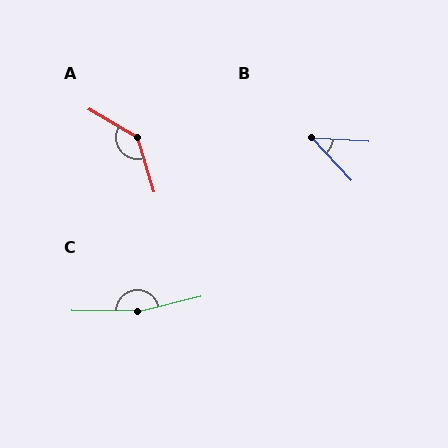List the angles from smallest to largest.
B (43°), A (138°), C (166°).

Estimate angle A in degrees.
Approximately 138 degrees.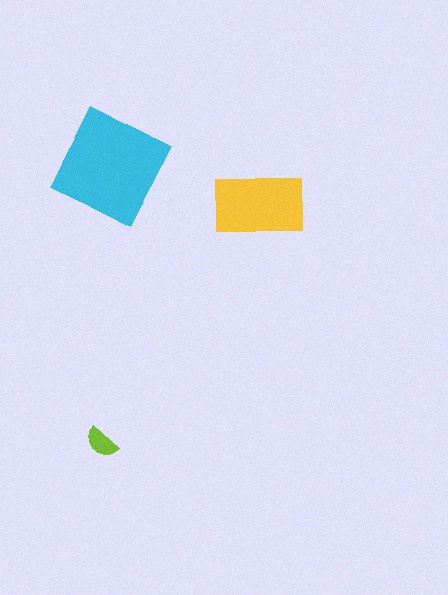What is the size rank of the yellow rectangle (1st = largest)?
2nd.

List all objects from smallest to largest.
The lime semicircle, the yellow rectangle, the cyan square.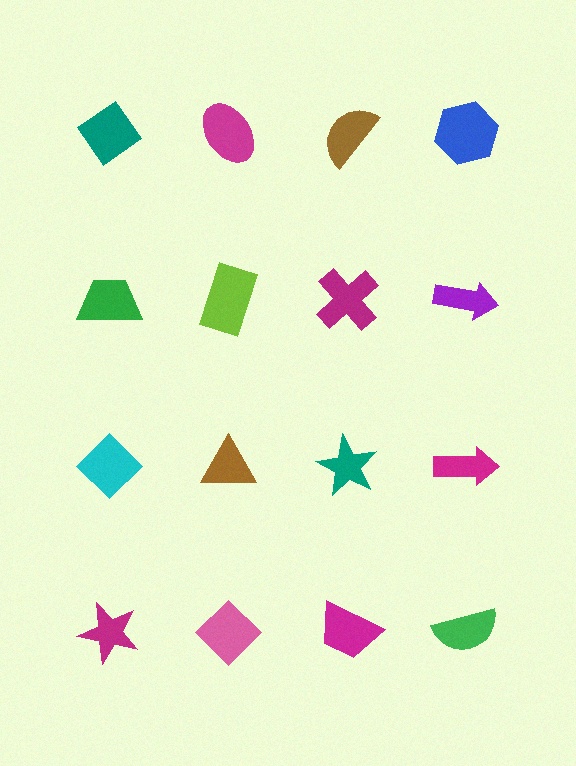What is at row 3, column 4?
A magenta arrow.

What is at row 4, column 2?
A pink diamond.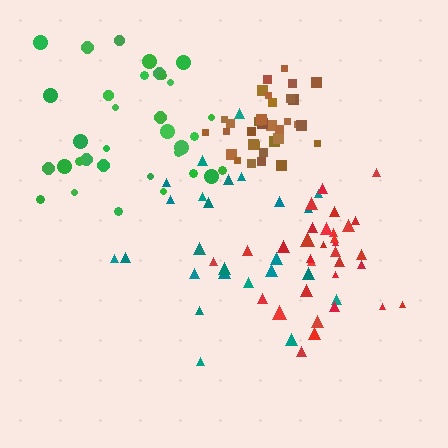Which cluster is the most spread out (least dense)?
Teal.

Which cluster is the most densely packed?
Brown.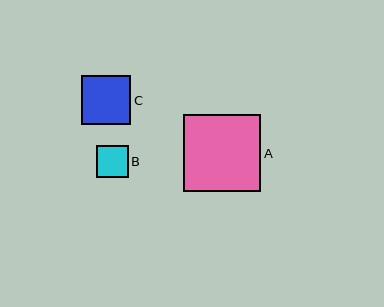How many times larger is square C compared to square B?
Square C is approximately 1.5 times the size of square B.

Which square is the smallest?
Square B is the smallest with a size of approximately 32 pixels.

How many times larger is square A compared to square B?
Square A is approximately 2.4 times the size of square B.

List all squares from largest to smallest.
From largest to smallest: A, C, B.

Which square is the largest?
Square A is the largest with a size of approximately 77 pixels.